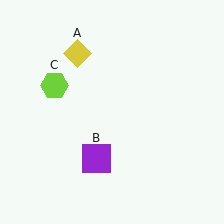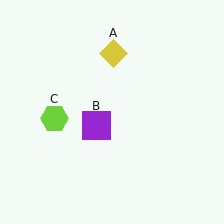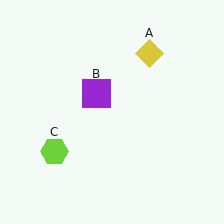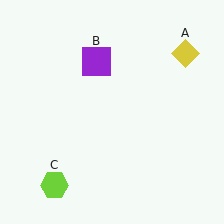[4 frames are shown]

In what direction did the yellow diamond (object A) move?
The yellow diamond (object A) moved right.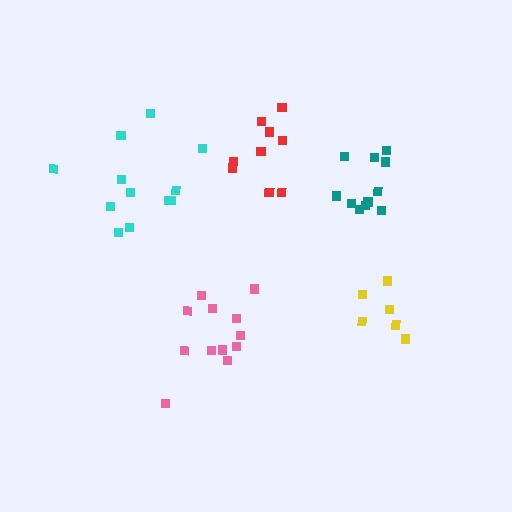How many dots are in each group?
Group 1: 9 dots, Group 2: 11 dots, Group 3: 12 dots, Group 4: 6 dots, Group 5: 12 dots (50 total).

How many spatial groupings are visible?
There are 5 spatial groupings.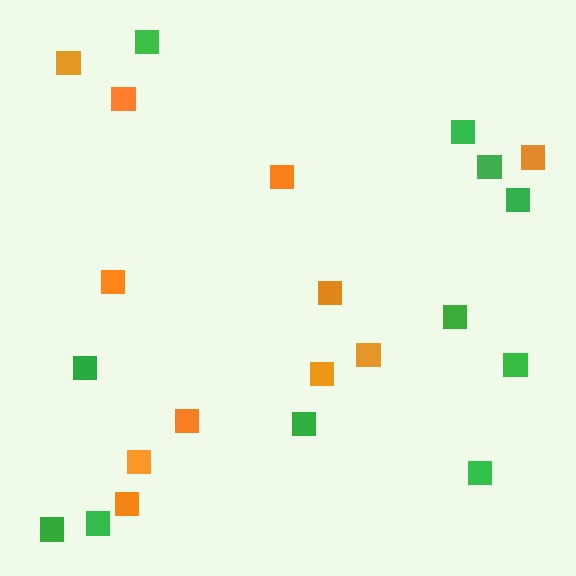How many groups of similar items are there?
There are 2 groups: one group of orange squares (11) and one group of green squares (11).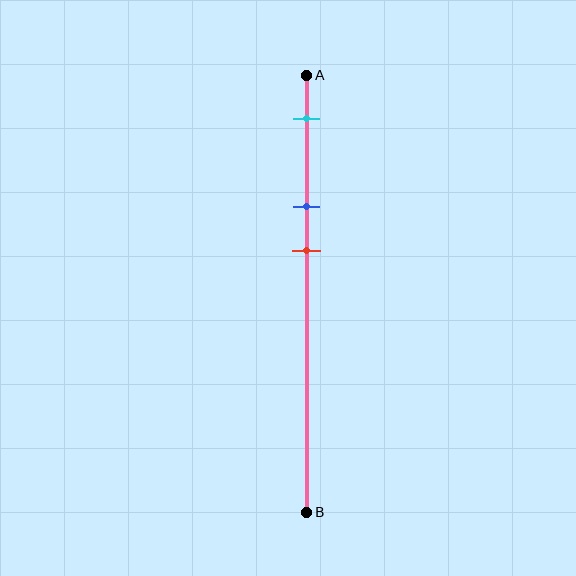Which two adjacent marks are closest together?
The blue and red marks are the closest adjacent pair.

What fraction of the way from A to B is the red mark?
The red mark is approximately 40% (0.4) of the way from A to B.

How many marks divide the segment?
There are 3 marks dividing the segment.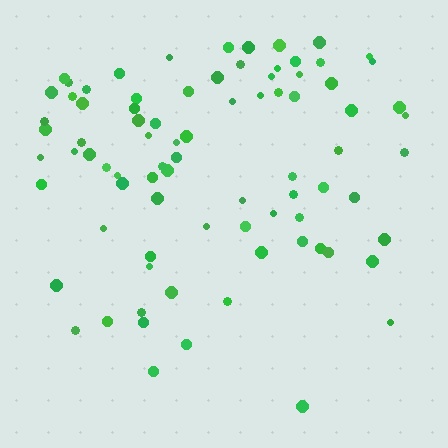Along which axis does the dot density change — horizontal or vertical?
Vertical.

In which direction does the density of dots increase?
From bottom to top, with the top side densest.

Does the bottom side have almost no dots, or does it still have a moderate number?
Still a moderate number, just noticeably fewer than the top.